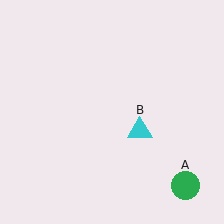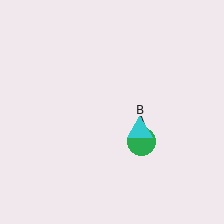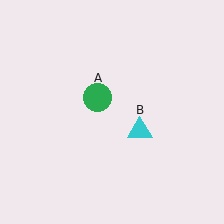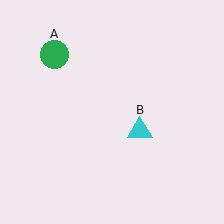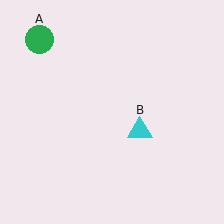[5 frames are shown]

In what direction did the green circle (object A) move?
The green circle (object A) moved up and to the left.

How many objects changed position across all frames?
1 object changed position: green circle (object A).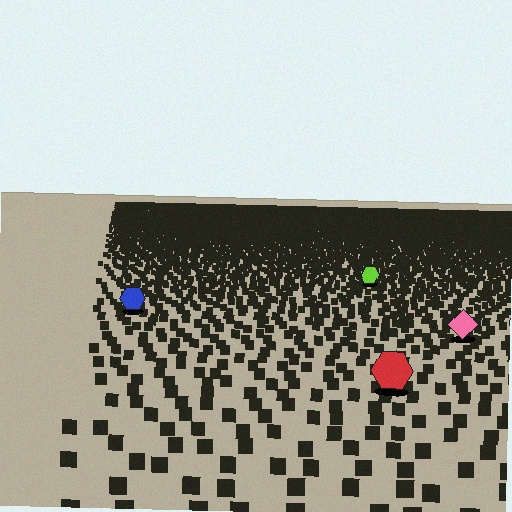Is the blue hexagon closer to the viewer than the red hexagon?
No. The red hexagon is closer — you can tell from the texture gradient: the ground texture is coarser near it.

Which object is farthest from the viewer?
The lime hexagon is farthest from the viewer. It appears smaller and the ground texture around it is denser.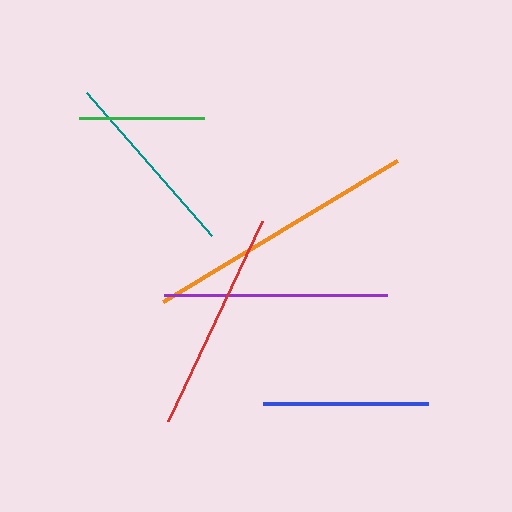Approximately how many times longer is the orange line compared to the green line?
The orange line is approximately 2.2 times the length of the green line.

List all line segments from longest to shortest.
From longest to shortest: orange, purple, red, teal, blue, green.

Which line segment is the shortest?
The green line is the shortest at approximately 125 pixels.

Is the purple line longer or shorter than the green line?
The purple line is longer than the green line.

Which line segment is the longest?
The orange line is the longest at approximately 273 pixels.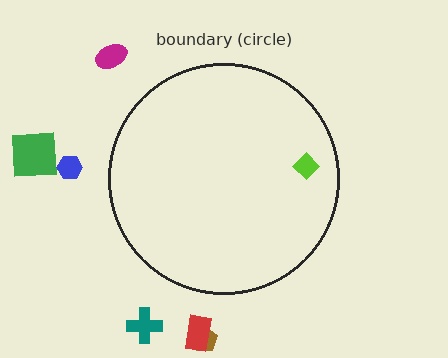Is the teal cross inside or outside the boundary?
Outside.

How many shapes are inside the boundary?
1 inside, 6 outside.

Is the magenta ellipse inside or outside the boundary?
Outside.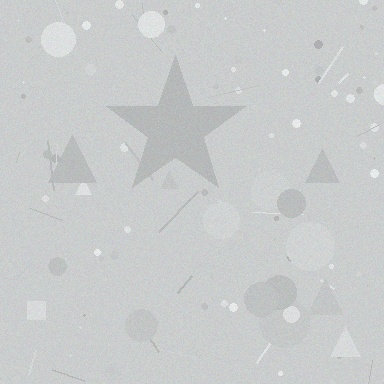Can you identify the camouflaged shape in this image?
The camouflaged shape is a star.